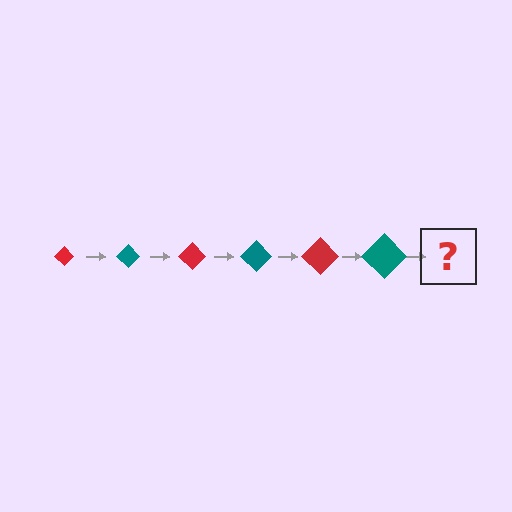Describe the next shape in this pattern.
It should be a red diamond, larger than the previous one.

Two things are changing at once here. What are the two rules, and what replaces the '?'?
The two rules are that the diamond grows larger each step and the color cycles through red and teal. The '?' should be a red diamond, larger than the previous one.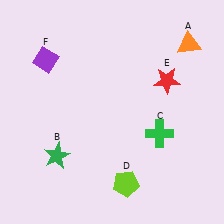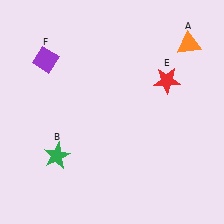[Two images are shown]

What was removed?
The lime pentagon (D), the green cross (C) were removed in Image 2.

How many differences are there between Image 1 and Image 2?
There are 2 differences between the two images.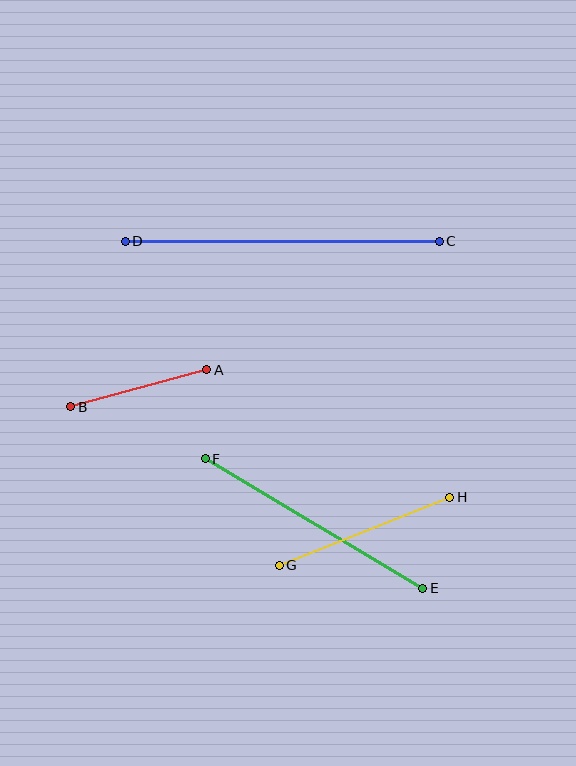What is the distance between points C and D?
The distance is approximately 314 pixels.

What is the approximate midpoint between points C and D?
The midpoint is at approximately (282, 241) pixels.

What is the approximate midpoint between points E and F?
The midpoint is at approximately (314, 524) pixels.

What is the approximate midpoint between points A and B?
The midpoint is at approximately (139, 388) pixels.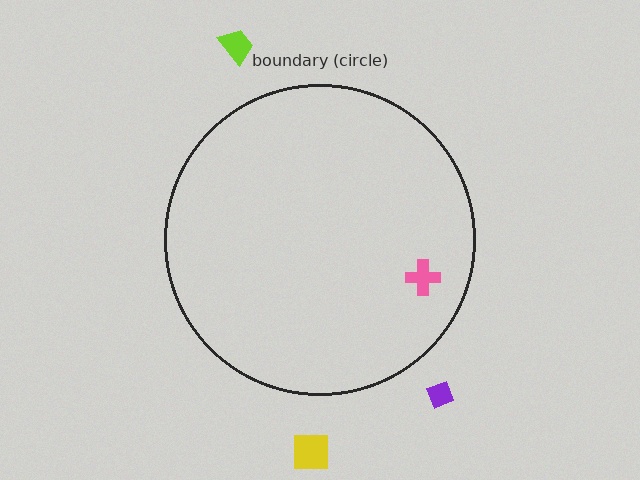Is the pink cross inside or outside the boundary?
Inside.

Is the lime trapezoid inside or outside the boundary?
Outside.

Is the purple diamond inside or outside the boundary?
Outside.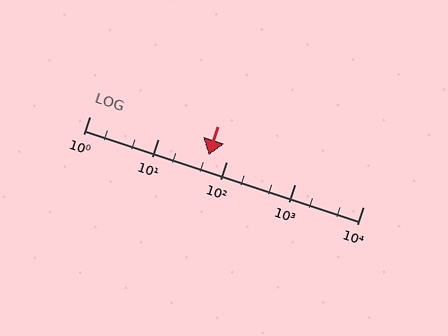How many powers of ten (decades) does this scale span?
The scale spans 4 decades, from 1 to 10000.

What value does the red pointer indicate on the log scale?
The pointer indicates approximately 55.